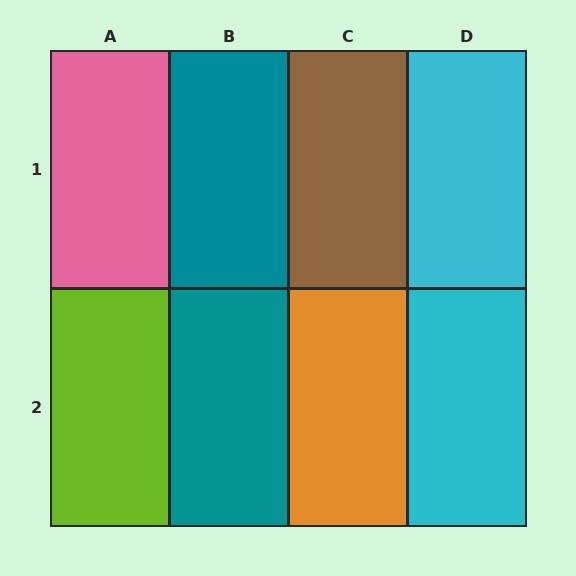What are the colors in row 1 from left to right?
Pink, teal, brown, cyan.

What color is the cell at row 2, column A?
Lime.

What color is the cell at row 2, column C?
Orange.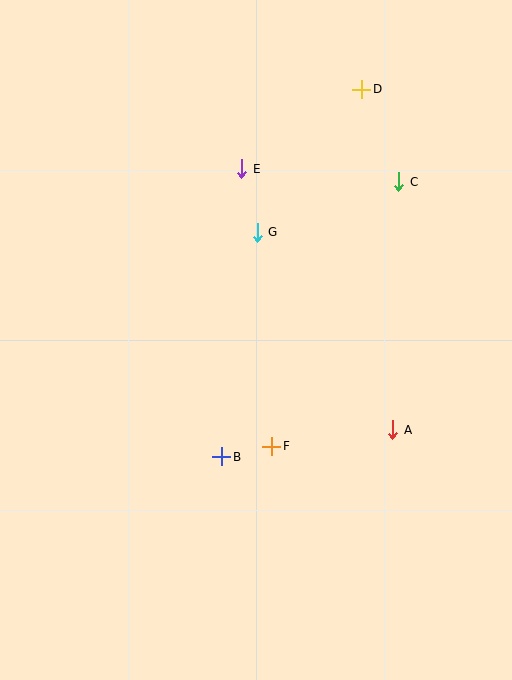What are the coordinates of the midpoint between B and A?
The midpoint between B and A is at (307, 443).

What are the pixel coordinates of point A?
Point A is at (393, 430).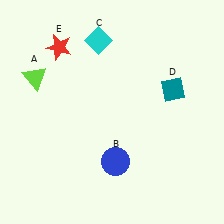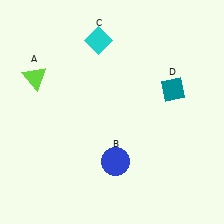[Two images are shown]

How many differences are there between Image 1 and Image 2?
There is 1 difference between the two images.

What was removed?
The red star (E) was removed in Image 2.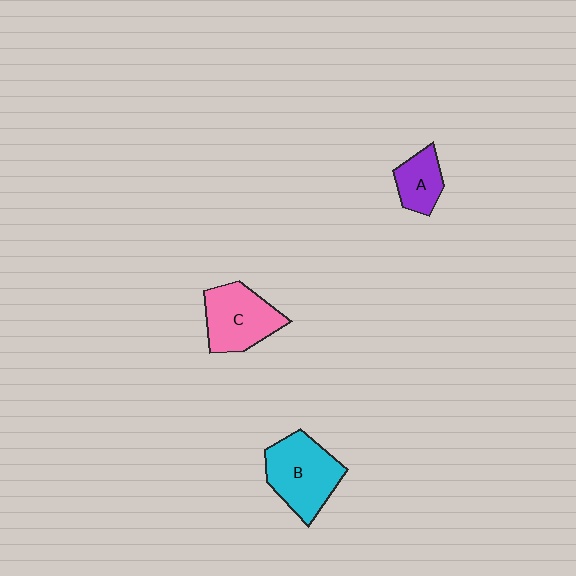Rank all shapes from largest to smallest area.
From largest to smallest: B (cyan), C (pink), A (purple).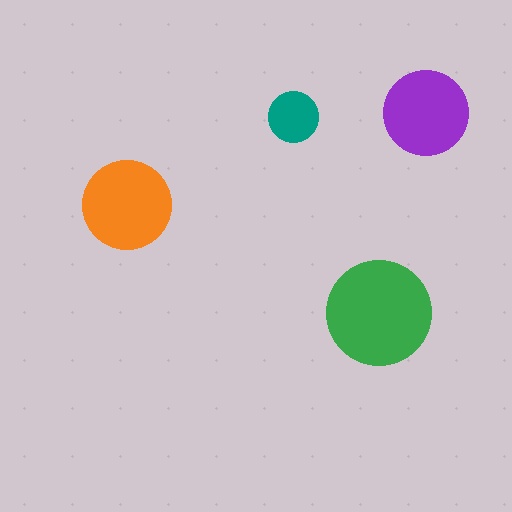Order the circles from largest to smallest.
the green one, the orange one, the purple one, the teal one.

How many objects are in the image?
There are 4 objects in the image.